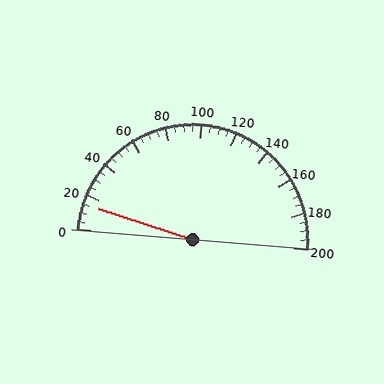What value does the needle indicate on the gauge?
The needle indicates approximately 15.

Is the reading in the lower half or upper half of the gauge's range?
The reading is in the lower half of the range (0 to 200).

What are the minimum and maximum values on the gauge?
The gauge ranges from 0 to 200.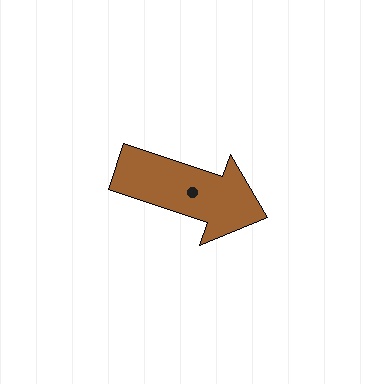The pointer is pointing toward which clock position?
Roughly 4 o'clock.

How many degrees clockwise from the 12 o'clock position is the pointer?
Approximately 109 degrees.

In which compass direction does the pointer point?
East.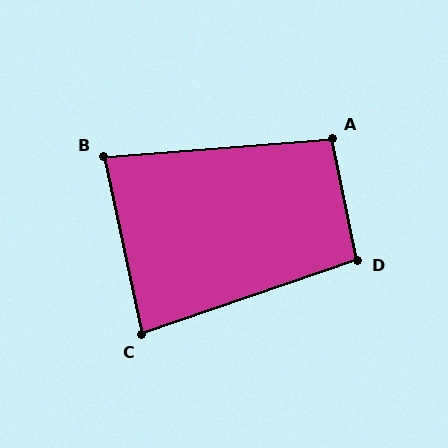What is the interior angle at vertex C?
Approximately 83 degrees (acute).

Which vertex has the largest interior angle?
D, at approximately 98 degrees.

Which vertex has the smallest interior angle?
B, at approximately 82 degrees.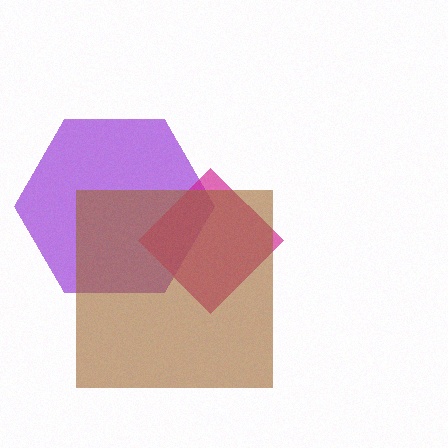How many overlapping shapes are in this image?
There are 3 overlapping shapes in the image.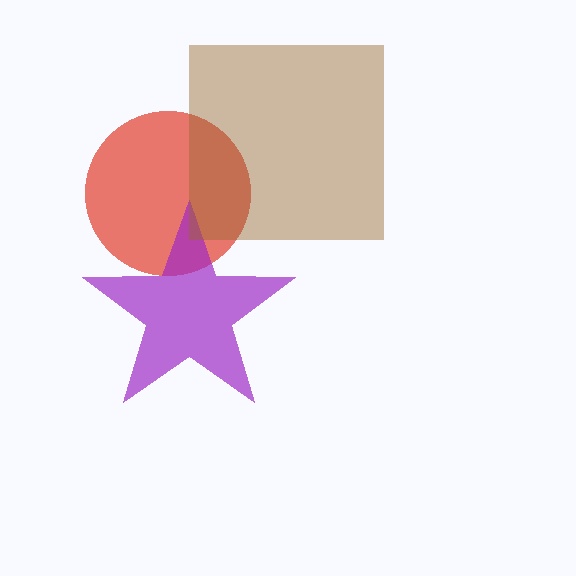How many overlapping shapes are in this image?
There are 3 overlapping shapes in the image.